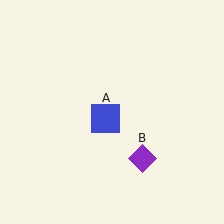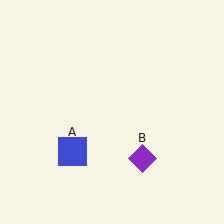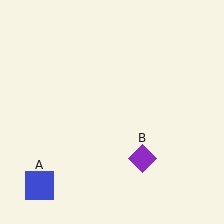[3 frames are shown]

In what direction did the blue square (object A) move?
The blue square (object A) moved down and to the left.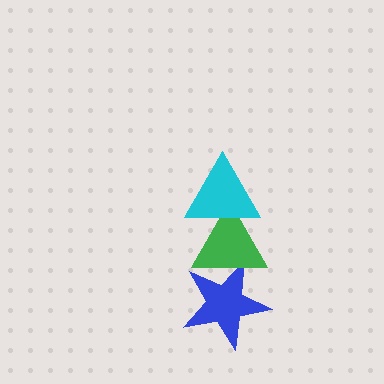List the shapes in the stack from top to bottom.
From top to bottom: the cyan triangle, the green triangle, the blue star.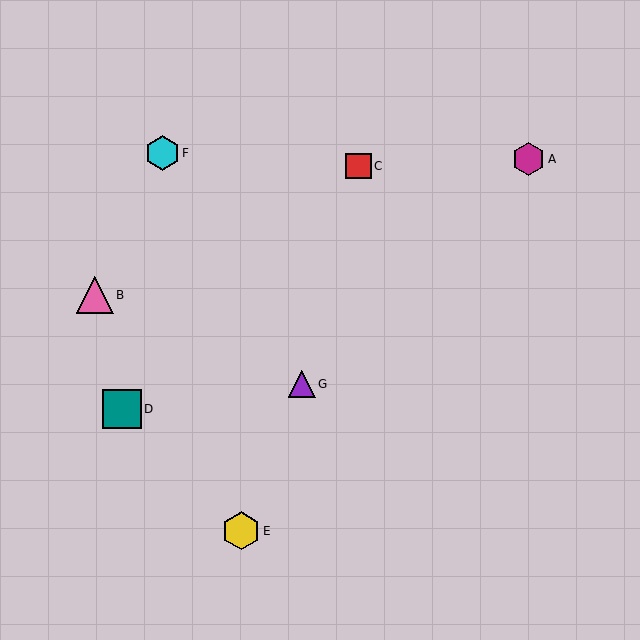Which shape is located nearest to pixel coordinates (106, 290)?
The pink triangle (labeled B) at (95, 295) is nearest to that location.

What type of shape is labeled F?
Shape F is a cyan hexagon.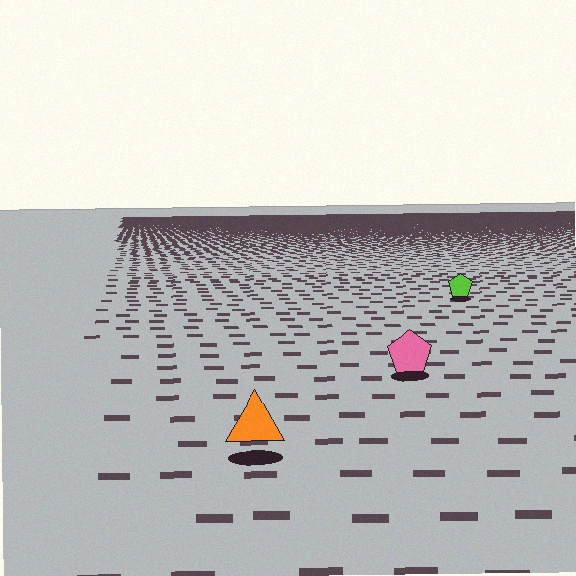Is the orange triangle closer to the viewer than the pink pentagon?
Yes. The orange triangle is closer — you can tell from the texture gradient: the ground texture is coarser near it.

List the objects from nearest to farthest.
From nearest to farthest: the orange triangle, the pink pentagon, the lime pentagon.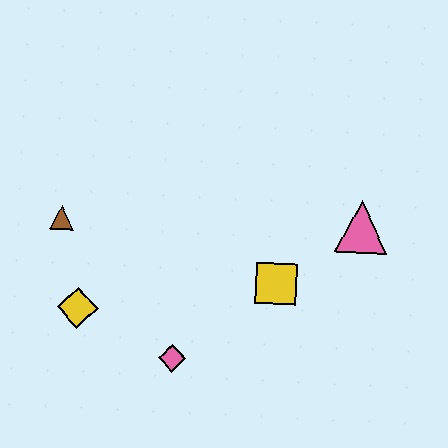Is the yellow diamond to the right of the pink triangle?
No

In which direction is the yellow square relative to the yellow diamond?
The yellow square is to the right of the yellow diamond.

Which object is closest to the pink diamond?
The yellow diamond is closest to the pink diamond.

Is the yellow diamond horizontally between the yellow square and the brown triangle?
Yes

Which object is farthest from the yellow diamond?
The pink triangle is farthest from the yellow diamond.